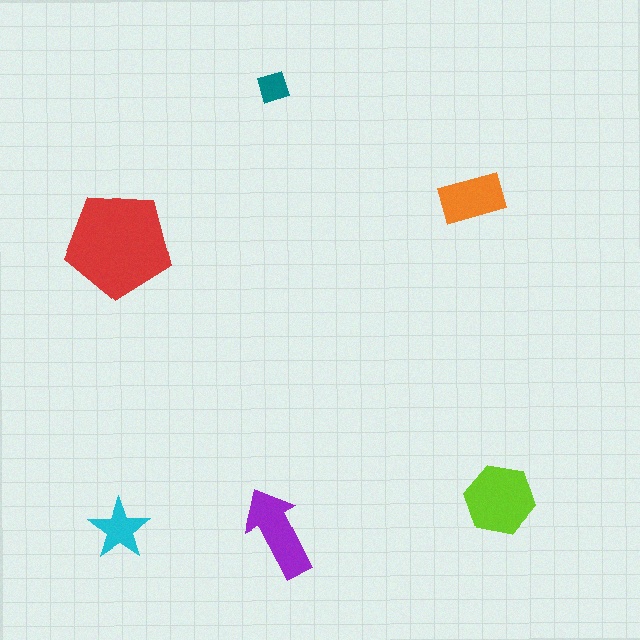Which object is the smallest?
The teal diamond.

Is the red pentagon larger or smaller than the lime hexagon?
Larger.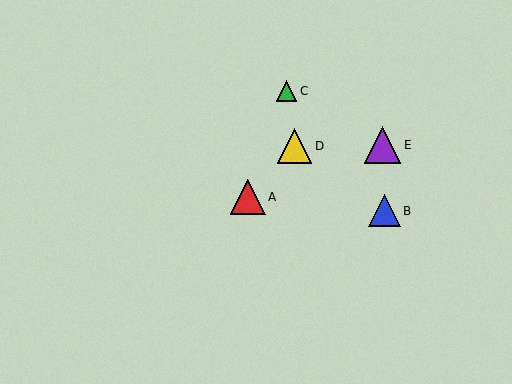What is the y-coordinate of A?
Object A is at y≈197.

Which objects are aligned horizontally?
Objects D, E are aligned horizontally.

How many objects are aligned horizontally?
2 objects (D, E) are aligned horizontally.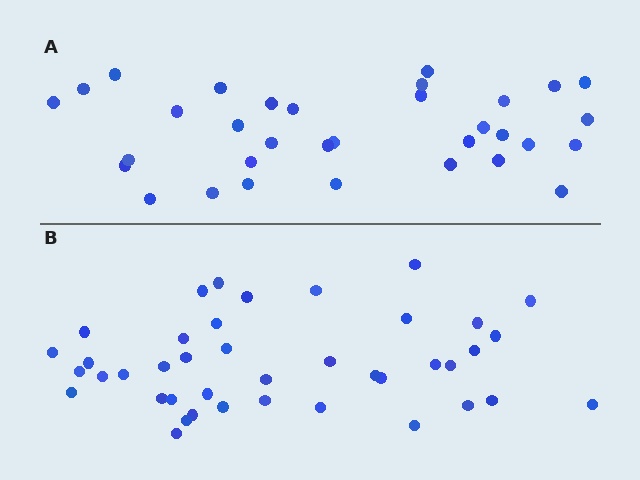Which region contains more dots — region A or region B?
Region B (the bottom region) has more dots.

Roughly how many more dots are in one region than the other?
Region B has roughly 8 or so more dots than region A.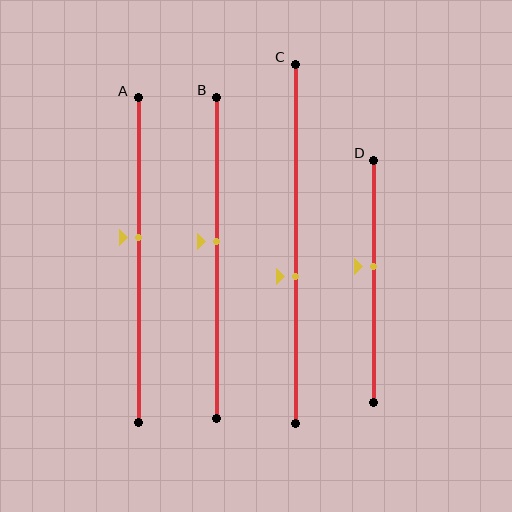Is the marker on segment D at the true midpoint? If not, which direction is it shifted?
No, the marker on segment D is shifted upward by about 6% of the segment length.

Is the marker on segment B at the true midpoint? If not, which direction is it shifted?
No, the marker on segment B is shifted upward by about 5% of the segment length.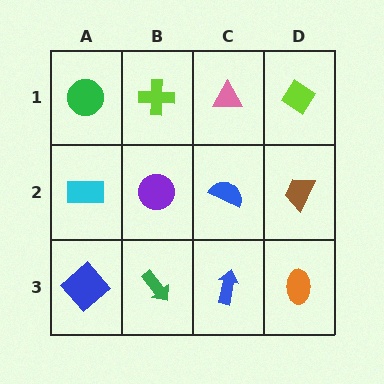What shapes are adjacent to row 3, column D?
A brown trapezoid (row 2, column D), a blue arrow (row 3, column C).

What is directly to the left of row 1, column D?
A pink triangle.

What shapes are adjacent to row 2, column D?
A lime diamond (row 1, column D), an orange ellipse (row 3, column D), a blue semicircle (row 2, column C).